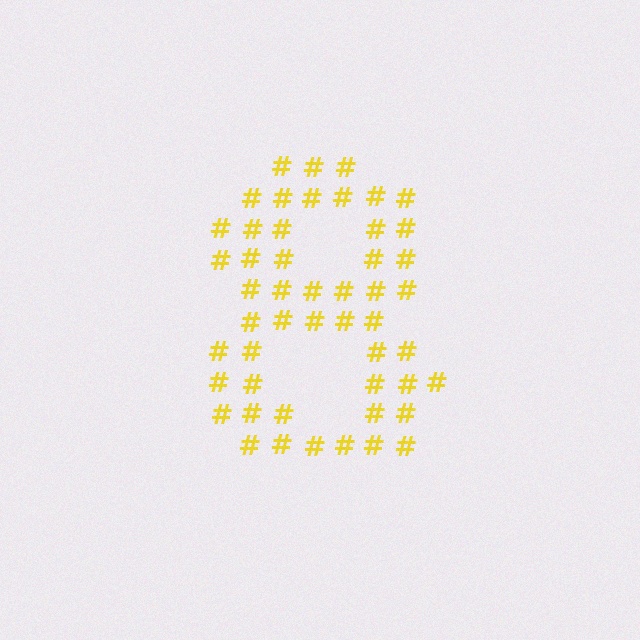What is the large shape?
The large shape is the digit 8.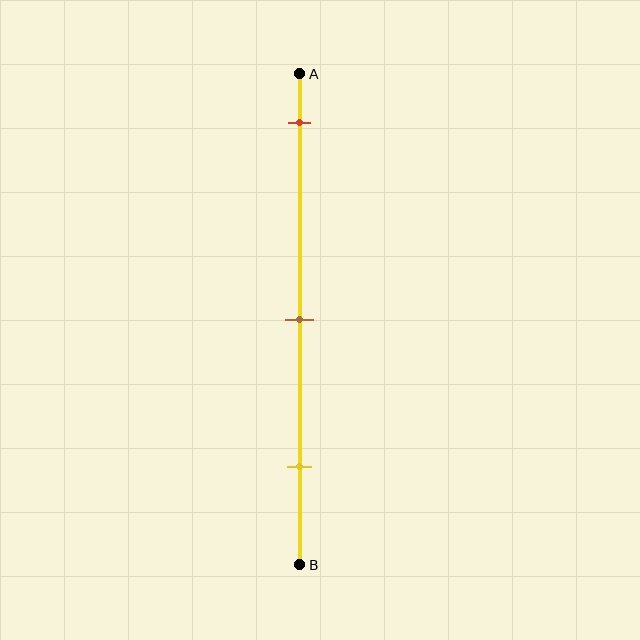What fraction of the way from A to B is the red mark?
The red mark is approximately 10% (0.1) of the way from A to B.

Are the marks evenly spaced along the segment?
Yes, the marks are approximately evenly spaced.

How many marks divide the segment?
There are 3 marks dividing the segment.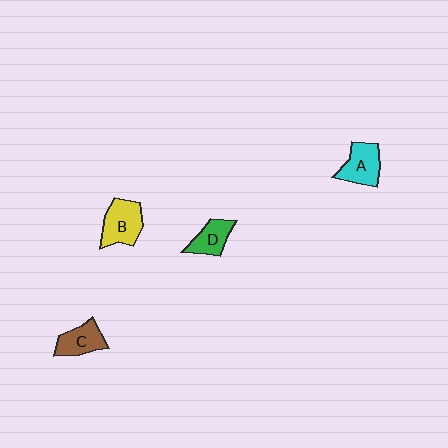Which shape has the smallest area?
Shape D (green).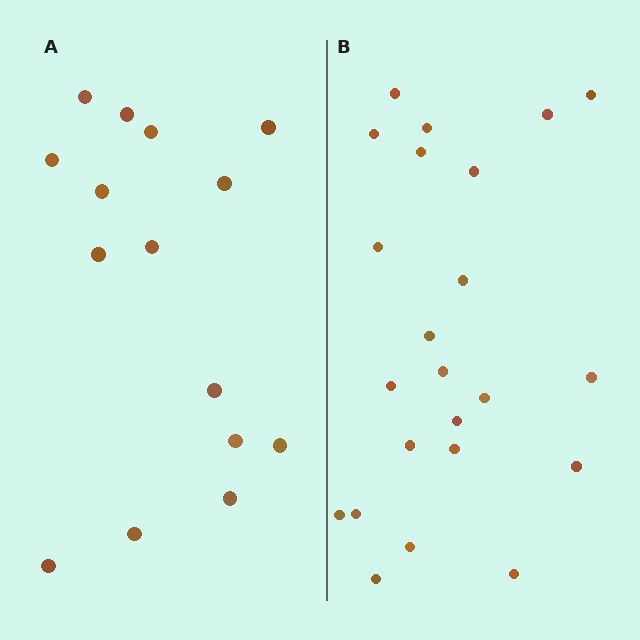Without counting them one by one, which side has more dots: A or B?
Region B (the right region) has more dots.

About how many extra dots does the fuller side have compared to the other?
Region B has roughly 8 or so more dots than region A.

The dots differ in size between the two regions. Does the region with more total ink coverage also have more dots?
No. Region A has more total ink coverage because its dots are larger, but region B actually contains more individual dots. Total area can be misleading — the number of items is what matters here.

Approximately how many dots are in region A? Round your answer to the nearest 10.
About 20 dots. (The exact count is 15, which rounds to 20.)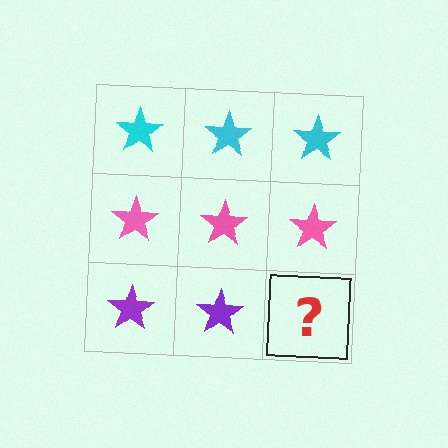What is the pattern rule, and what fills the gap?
The rule is that each row has a consistent color. The gap should be filled with a purple star.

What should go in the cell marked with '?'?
The missing cell should contain a purple star.